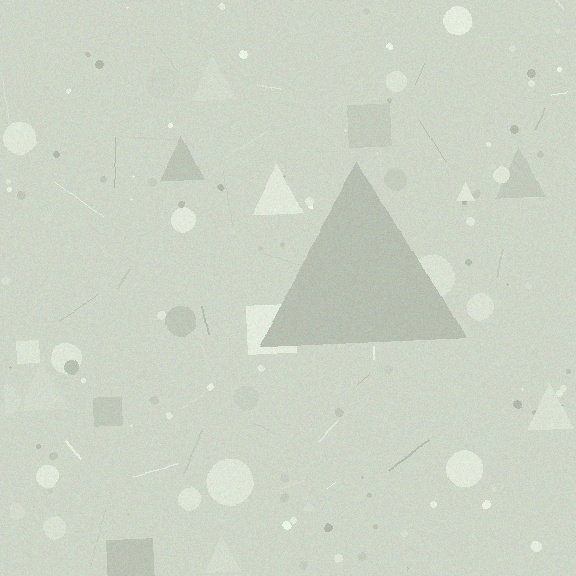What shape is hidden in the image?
A triangle is hidden in the image.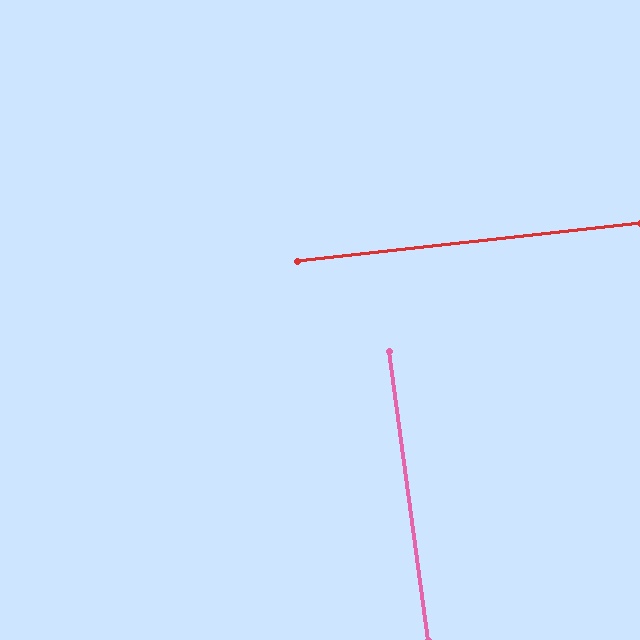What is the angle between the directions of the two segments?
Approximately 89 degrees.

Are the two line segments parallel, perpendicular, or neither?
Perpendicular — they meet at approximately 89°.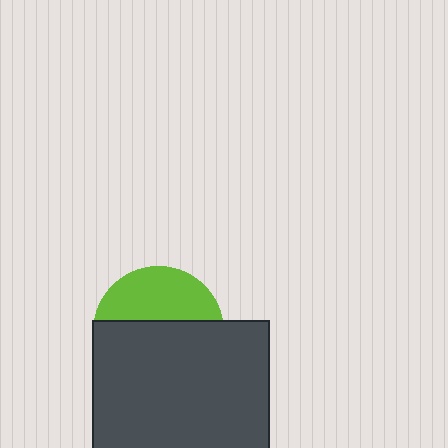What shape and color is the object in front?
The object in front is a dark gray rectangle.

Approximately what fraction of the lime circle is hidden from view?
Roughly 62% of the lime circle is hidden behind the dark gray rectangle.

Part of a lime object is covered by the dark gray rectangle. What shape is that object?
It is a circle.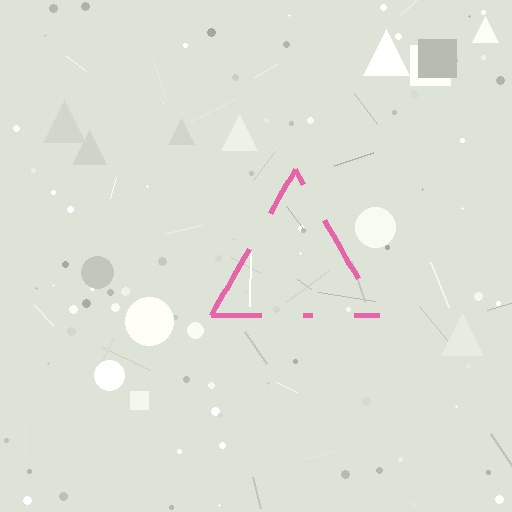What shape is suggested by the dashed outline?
The dashed outline suggests a triangle.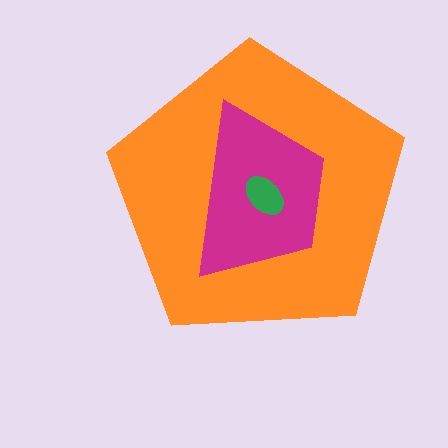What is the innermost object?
The green ellipse.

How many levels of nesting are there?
3.